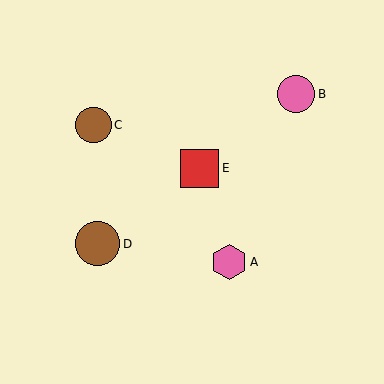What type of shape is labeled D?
Shape D is a brown circle.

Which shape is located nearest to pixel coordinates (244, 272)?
The pink hexagon (labeled A) at (229, 262) is nearest to that location.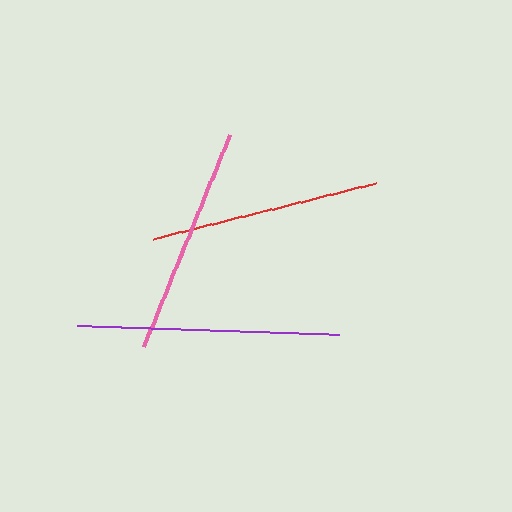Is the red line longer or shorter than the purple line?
The purple line is longer than the red line.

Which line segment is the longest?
The purple line is the longest at approximately 263 pixels.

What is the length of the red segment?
The red segment is approximately 228 pixels long.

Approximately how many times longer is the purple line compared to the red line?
The purple line is approximately 1.2 times the length of the red line.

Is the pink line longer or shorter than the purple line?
The purple line is longer than the pink line.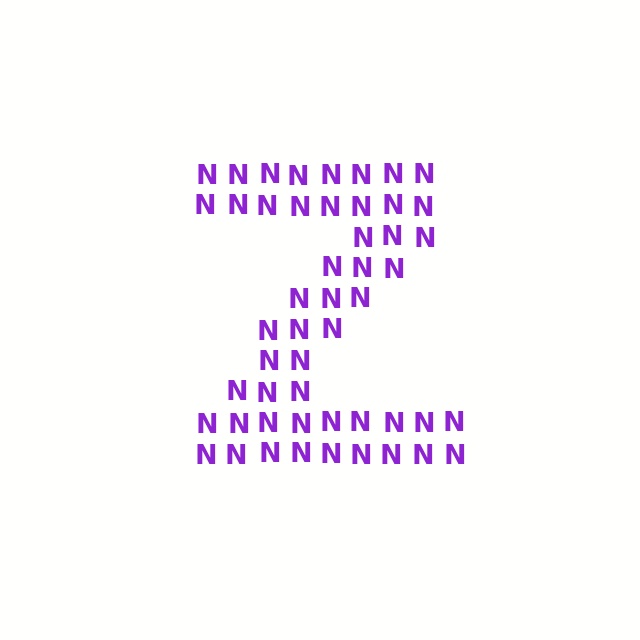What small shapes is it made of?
It is made of small letter N's.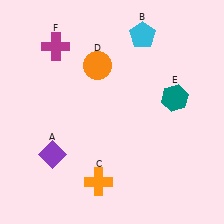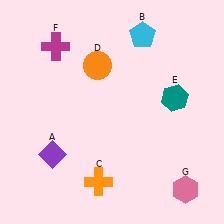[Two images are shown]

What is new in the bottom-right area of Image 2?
A pink hexagon (G) was added in the bottom-right area of Image 2.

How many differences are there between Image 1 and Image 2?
There is 1 difference between the two images.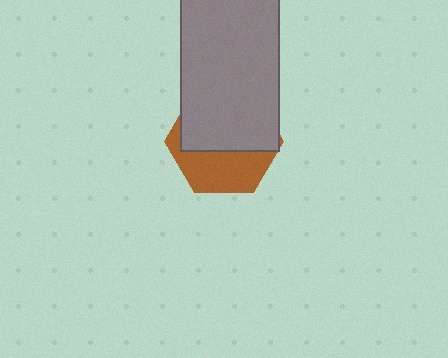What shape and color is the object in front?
The object in front is a gray rectangle.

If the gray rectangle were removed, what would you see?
You would see the complete brown hexagon.